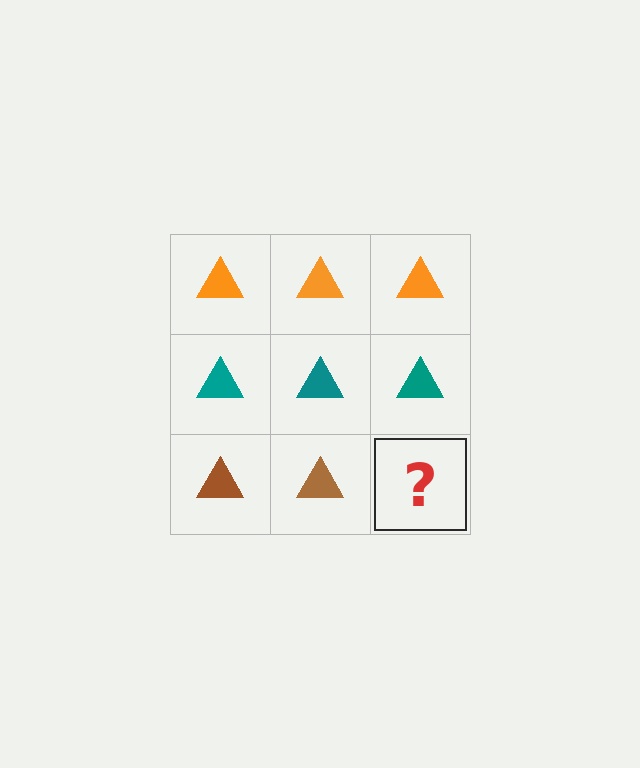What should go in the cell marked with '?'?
The missing cell should contain a brown triangle.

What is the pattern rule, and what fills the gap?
The rule is that each row has a consistent color. The gap should be filled with a brown triangle.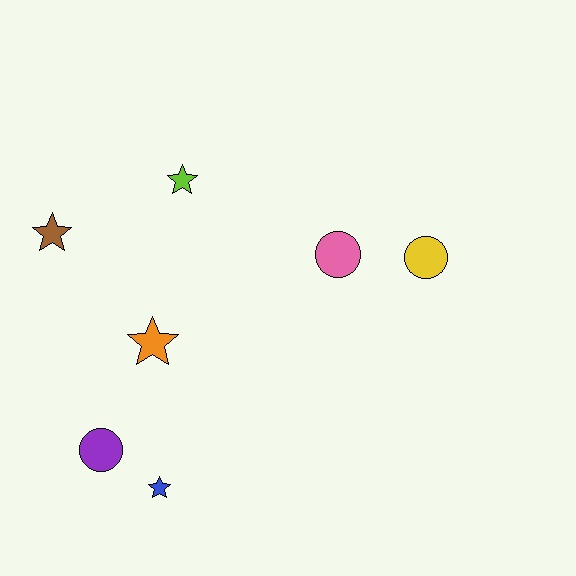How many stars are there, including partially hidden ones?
There are 4 stars.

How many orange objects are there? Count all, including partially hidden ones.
There is 1 orange object.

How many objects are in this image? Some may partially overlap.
There are 7 objects.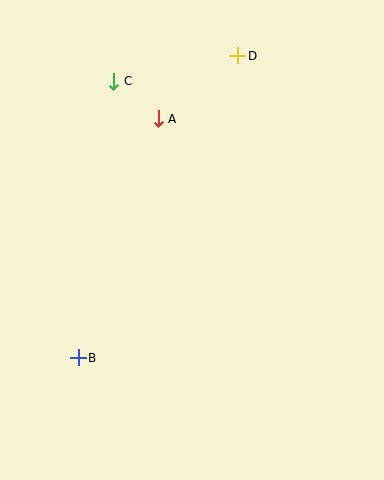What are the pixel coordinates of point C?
Point C is at (113, 81).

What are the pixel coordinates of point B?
Point B is at (78, 358).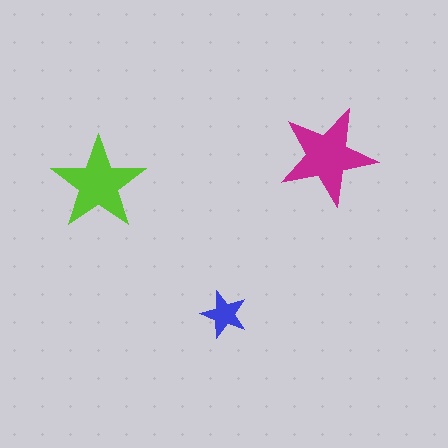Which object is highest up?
The magenta star is topmost.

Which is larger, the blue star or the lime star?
The lime one.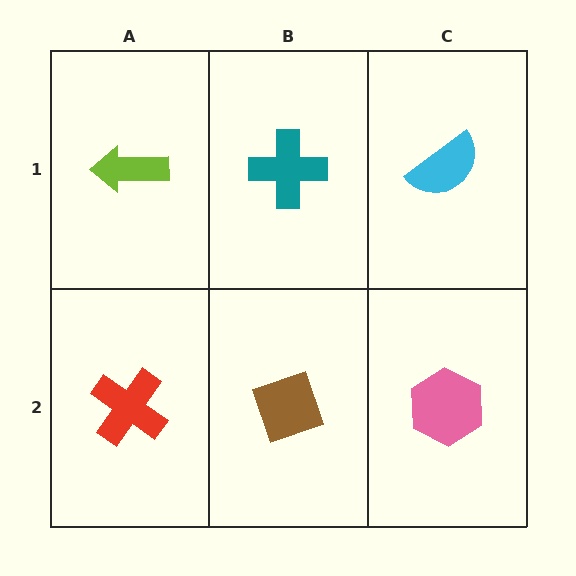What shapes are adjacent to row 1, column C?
A pink hexagon (row 2, column C), a teal cross (row 1, column B).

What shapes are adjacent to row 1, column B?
A brown diamond (row 2, column B), a lime arrow (row 1, column A), a cyan semicircle (row 1, column C).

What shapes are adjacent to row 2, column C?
A cyan semicircle (row 1, column C), a brown diamond (row 2, column B).